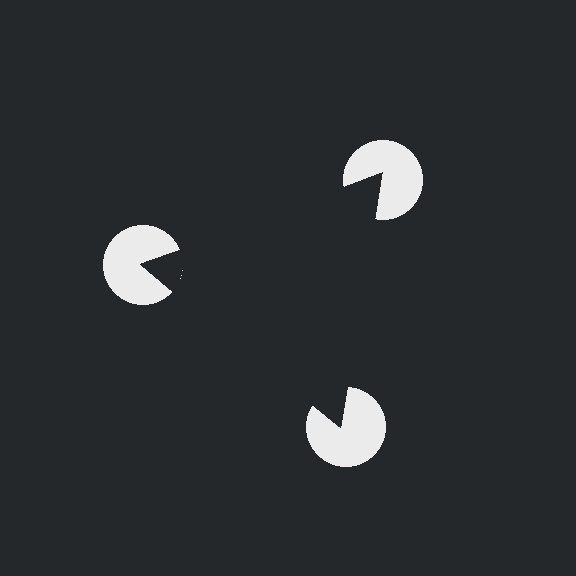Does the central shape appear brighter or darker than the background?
It typically appears slightly darker than the background, even though no actual brightness change is drawn.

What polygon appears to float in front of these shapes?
An illusory triangle — its edges are inferred from the aligned wedge cuts in the pac-man discs, not physically drawn.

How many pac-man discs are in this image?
There are 3 — one at each vertex of the illusory triangle.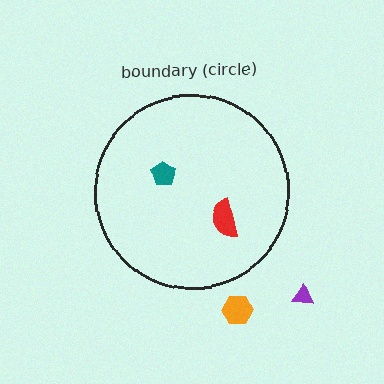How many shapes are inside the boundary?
2 inside, 2 outside.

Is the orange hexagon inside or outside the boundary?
Outside.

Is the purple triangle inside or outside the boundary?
Outside.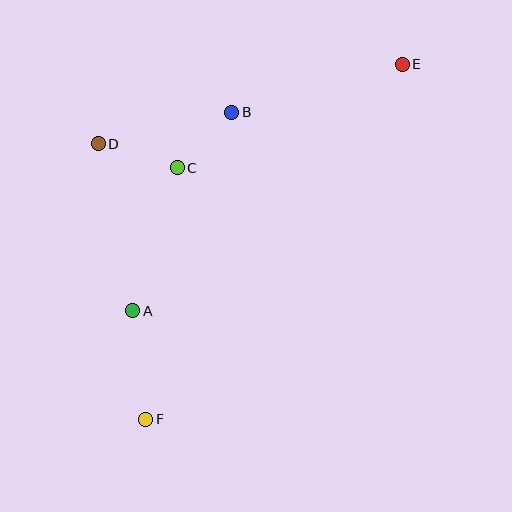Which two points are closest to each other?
Points B and C are closest to each other.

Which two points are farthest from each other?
Points E and F are farthest from each other.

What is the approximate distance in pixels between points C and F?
The distance between C and F is approximately 254 pixels.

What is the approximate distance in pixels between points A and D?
The distance between A and D is approximately 171 pixels.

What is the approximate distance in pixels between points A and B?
The distance between A and B is approximately 222 pixels.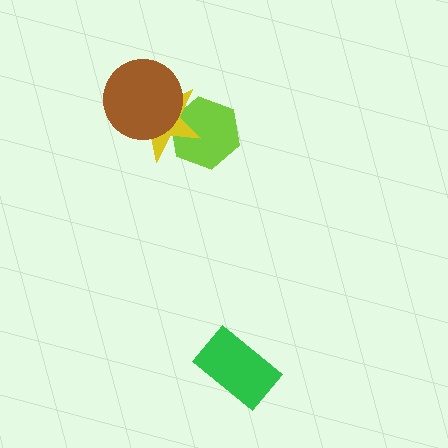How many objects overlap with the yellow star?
2 objects overlap with the yellow star.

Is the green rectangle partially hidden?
No, no other shape covers it.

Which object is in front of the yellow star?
The brown circle is in front of the yellow star.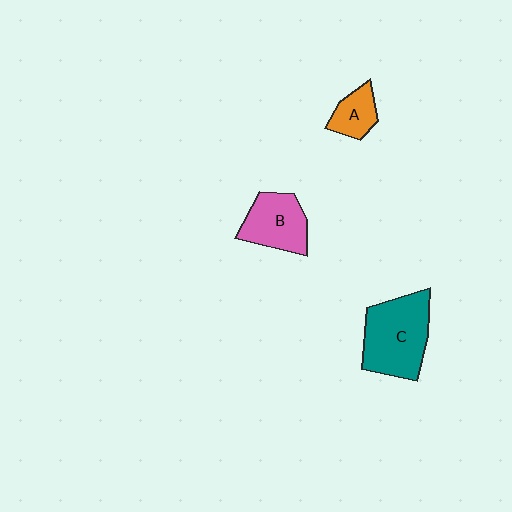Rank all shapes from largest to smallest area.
From largest to smallest: C (teal), B (pink), A (orange).